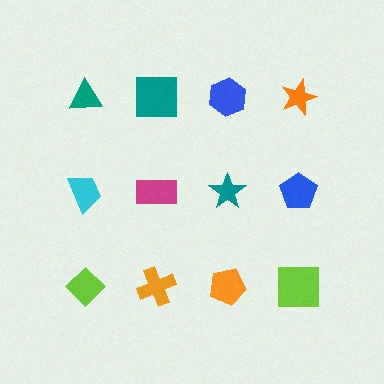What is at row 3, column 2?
An orange cross.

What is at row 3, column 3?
An orange pentagon.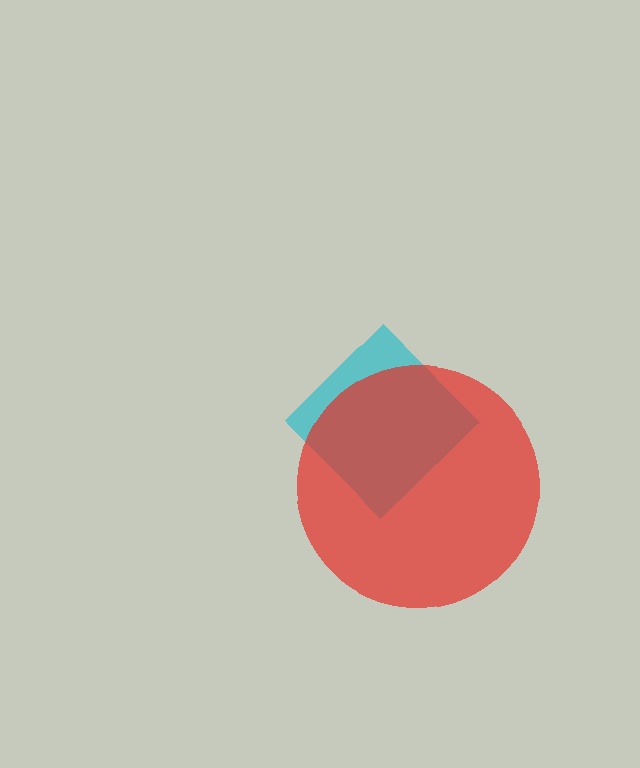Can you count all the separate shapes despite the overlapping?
Yes, there are 2 separate shapes.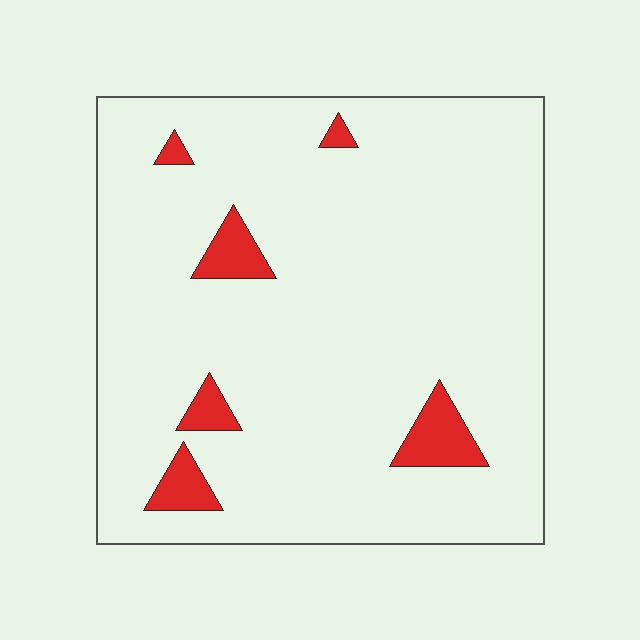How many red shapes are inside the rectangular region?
6.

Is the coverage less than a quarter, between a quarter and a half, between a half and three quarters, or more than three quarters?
Less than a quarter.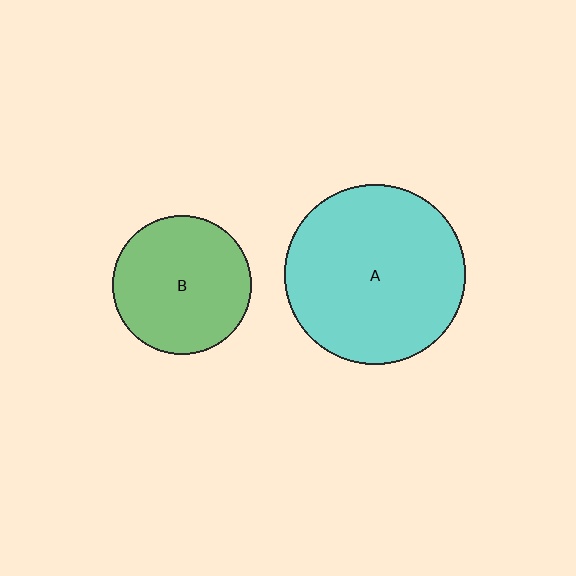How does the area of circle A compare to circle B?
Approximately 1.7 times.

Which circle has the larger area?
Circle A (cyan).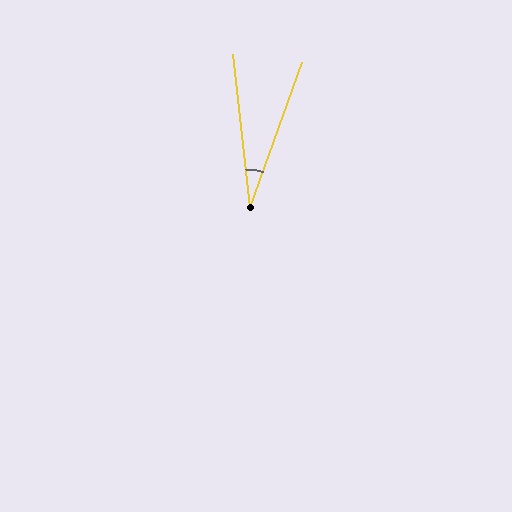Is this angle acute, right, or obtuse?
It is acute.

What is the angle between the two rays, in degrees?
Approximately 26 degrees.